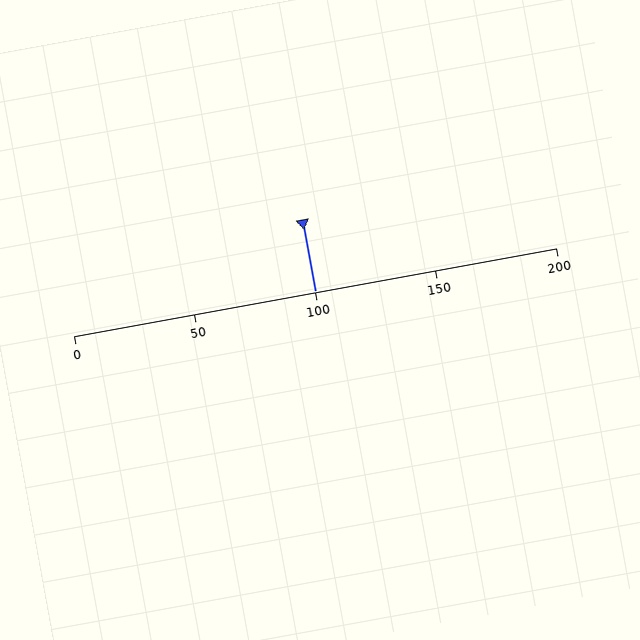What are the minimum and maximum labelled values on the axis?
The axis runs from 0 to 200.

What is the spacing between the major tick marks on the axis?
The major ticks are spaced 50 apart.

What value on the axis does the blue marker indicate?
The marker indicates approximately 100.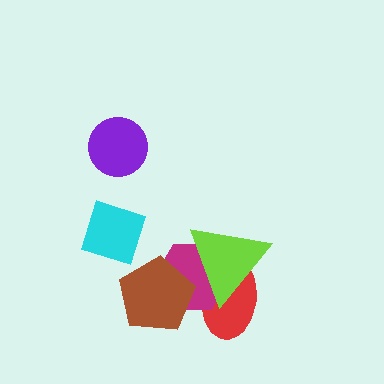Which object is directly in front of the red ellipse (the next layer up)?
The magenta hexagon is directly in front of the red ellipse.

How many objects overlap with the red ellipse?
3 objects overlap with the red ellipse.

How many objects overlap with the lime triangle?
3 objects overlap with the lime triangle.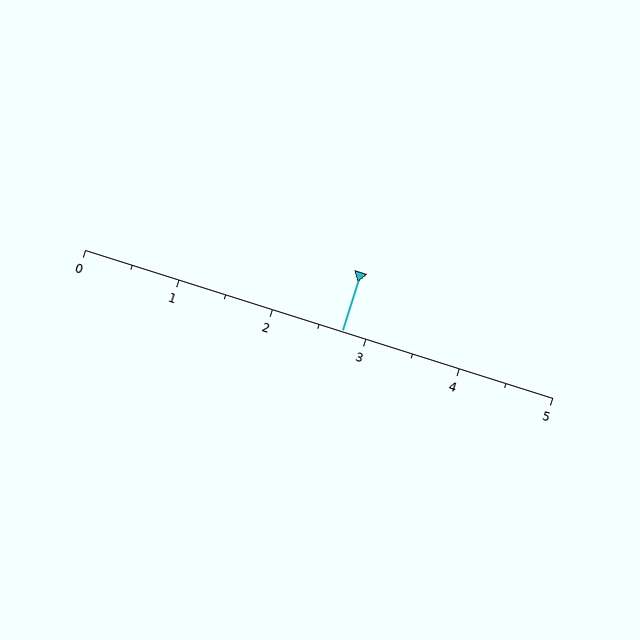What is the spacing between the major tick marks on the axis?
The major ticks are spaced 1 apart.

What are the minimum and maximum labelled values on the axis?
The axis runs from 0 to 5.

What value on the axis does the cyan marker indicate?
The marker indicates approximately 2.8.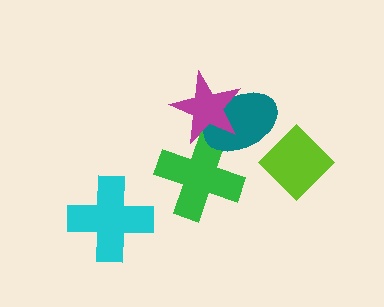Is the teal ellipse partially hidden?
Yes, it is partially covered by another shape.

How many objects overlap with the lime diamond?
1 object overlaps with the lime diamond.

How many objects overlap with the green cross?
2 objects overlap with the green cross.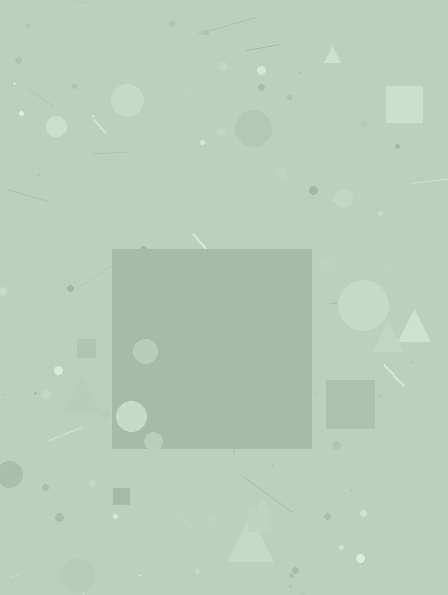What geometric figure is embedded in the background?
A square is embedded in the background.